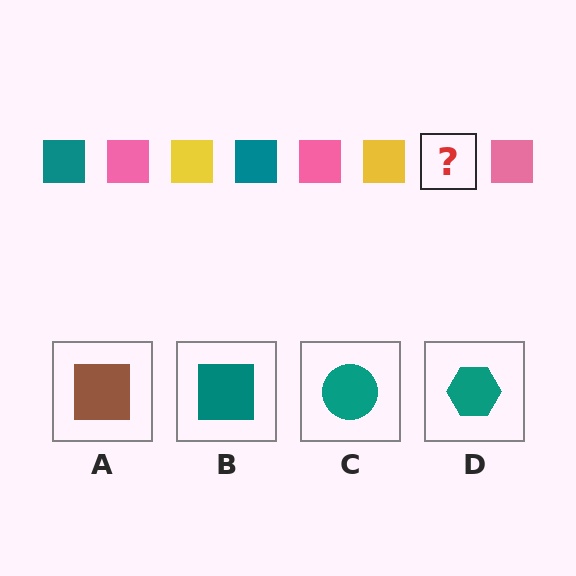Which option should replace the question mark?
Option B.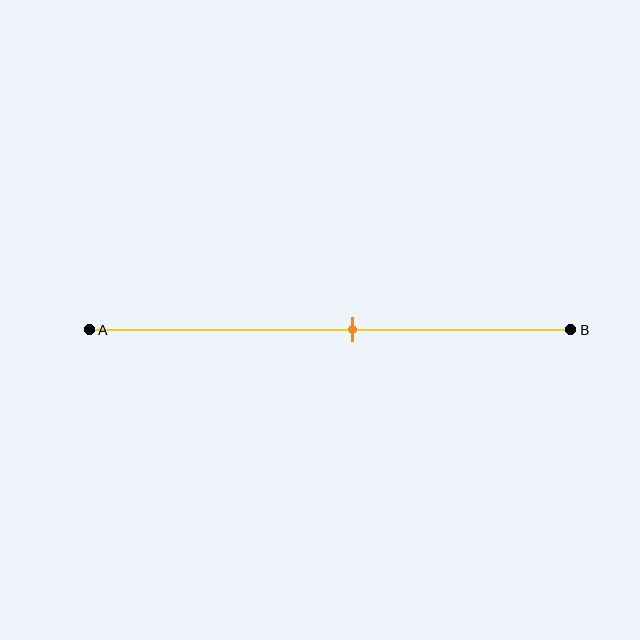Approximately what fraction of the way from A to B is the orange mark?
The orange mark is approximately 55% of the way from A to B.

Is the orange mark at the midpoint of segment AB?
No, the mark is at about 55% from A, not at the 50% midpoint.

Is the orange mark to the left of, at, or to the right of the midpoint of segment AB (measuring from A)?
The orange mark is to the right of the midpoint of segment AB.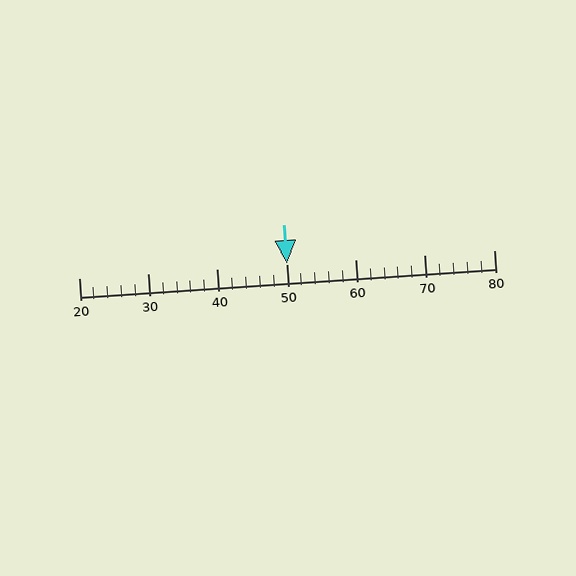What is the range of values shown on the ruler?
The ruler shows values from 20 to 80.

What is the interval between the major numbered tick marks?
The major tick marks are spaced 10 units apart.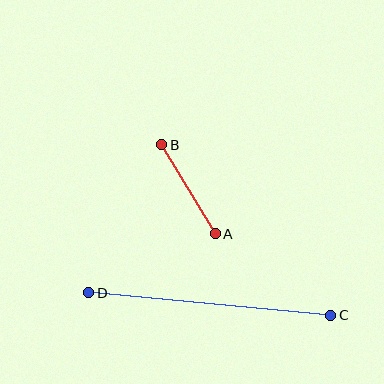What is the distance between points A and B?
The distance is approximately 104 pixels.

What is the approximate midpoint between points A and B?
The midpoint is at approximately (188, 189) pixels.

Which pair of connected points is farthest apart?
Points C and D are farthest apart.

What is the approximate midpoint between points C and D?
The midpoint is at approximately (210, 304) pixels.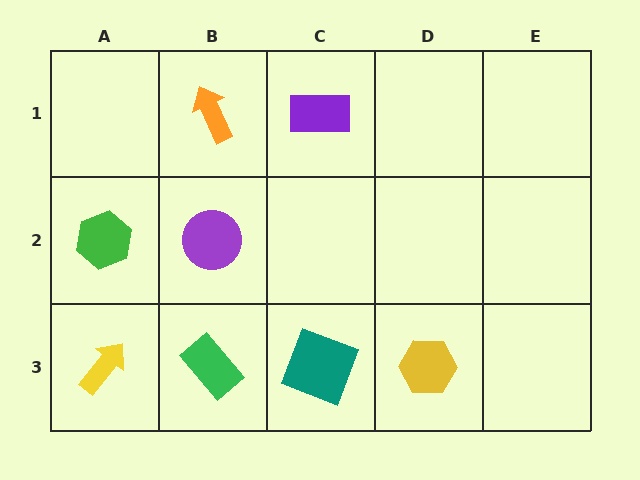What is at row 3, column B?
A green rectangle.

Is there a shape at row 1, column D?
No, that cell is empty.